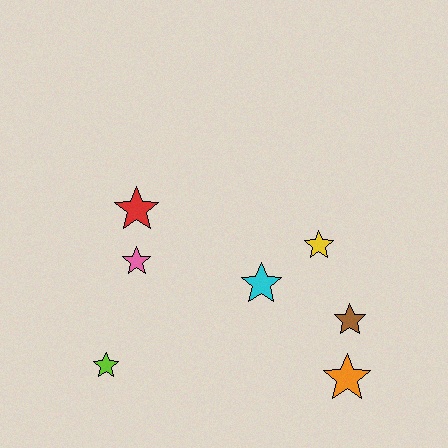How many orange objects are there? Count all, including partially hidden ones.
There is 1 orange object.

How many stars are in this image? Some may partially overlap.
There are 7 stars.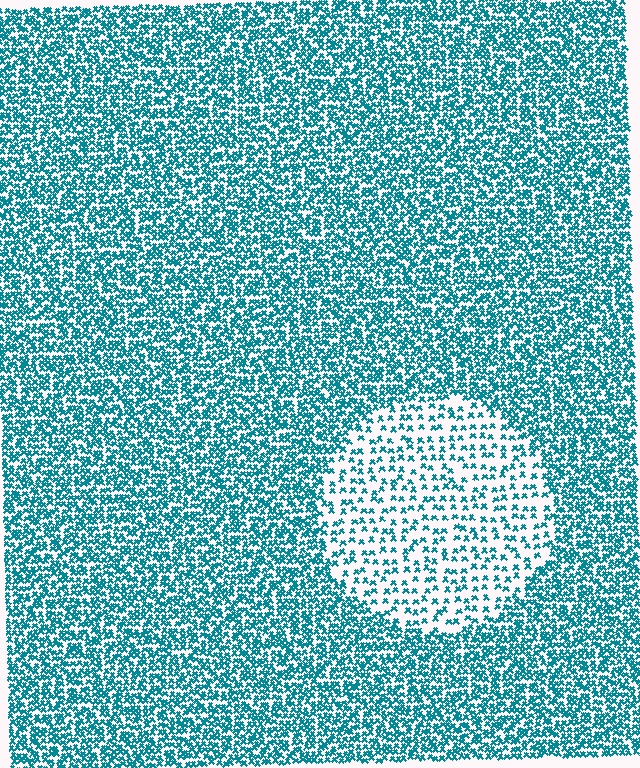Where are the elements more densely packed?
The elements are more densely packed outside the circle boundary.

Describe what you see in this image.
The image contains small teal elements arranged at two different densities. A circle-shaped region is visible where the elements are less densely packed than the surrounding area.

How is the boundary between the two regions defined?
The boundary is defined by a change in element density (approximately 2.5x ratio). All elements are the same color, size, and shape.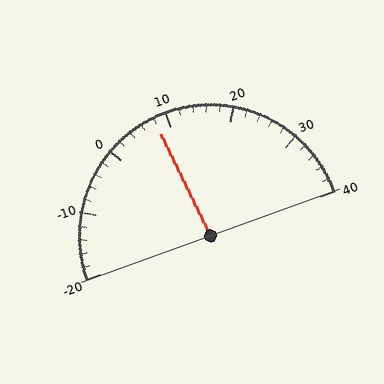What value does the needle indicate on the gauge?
The needle indicates approximately 8.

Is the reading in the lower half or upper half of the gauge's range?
The reading is in the lower half of the range (-20 to 40).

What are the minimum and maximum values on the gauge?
The gauge ranges from -20 to 40.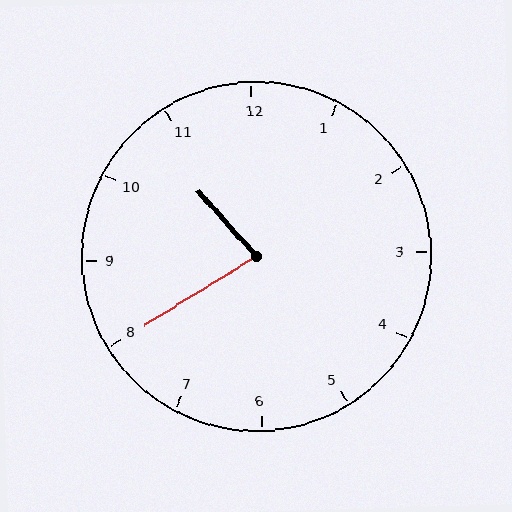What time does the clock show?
10:40.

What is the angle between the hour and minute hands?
Approximately 80 degrees.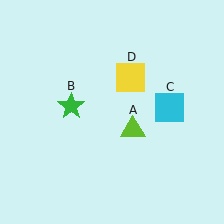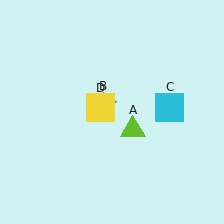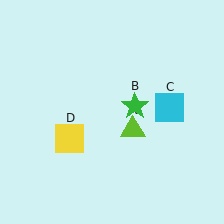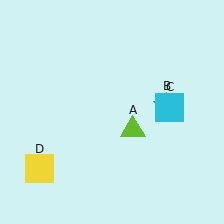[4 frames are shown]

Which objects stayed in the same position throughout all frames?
Lime triangle (object A) and cyan square (object C) remained stationary.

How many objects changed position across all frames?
2 objects changed position: green star (object B), yellow square (object D).